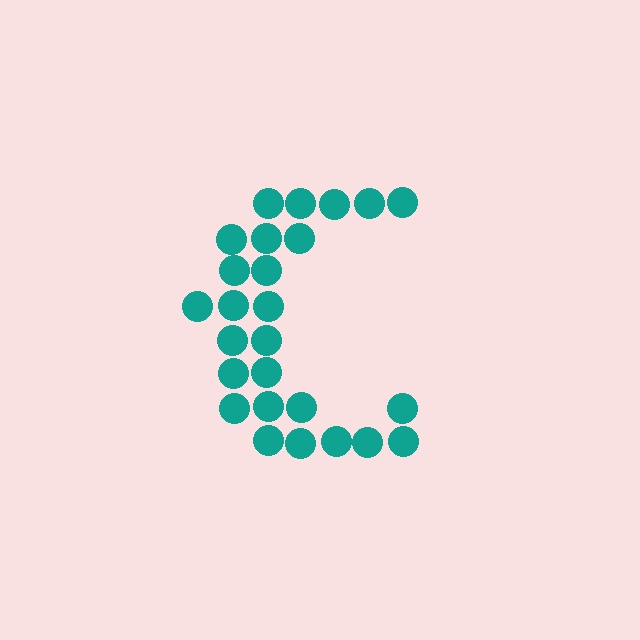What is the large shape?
The large shape is the letter C.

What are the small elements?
The small elements are circles.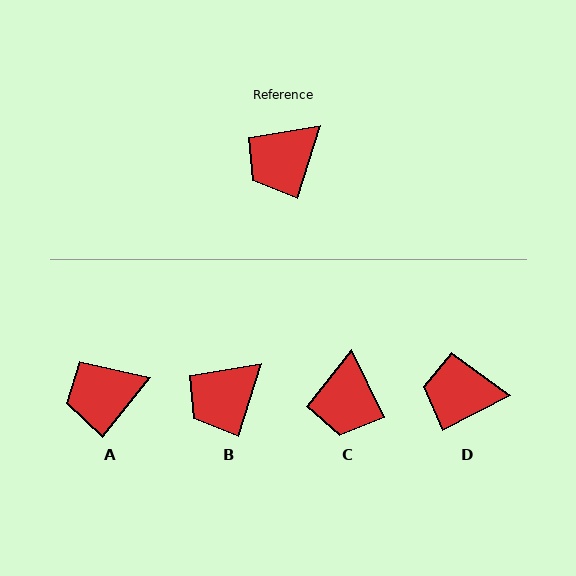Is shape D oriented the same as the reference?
No, it is off by about 45 degrees.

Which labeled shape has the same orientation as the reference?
B.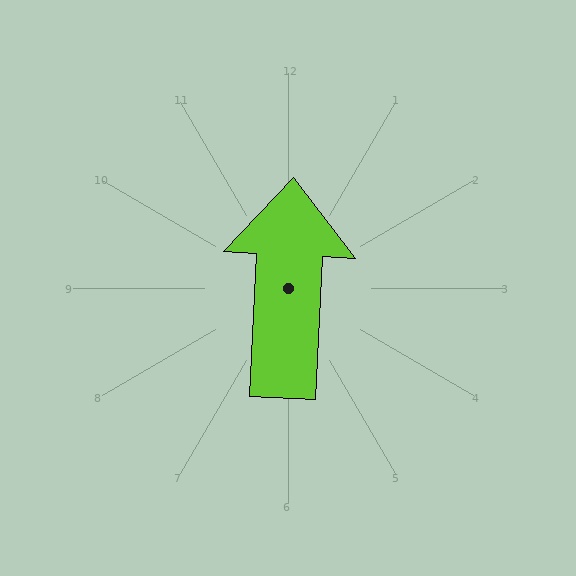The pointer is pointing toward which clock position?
Roughly 12 o'clock.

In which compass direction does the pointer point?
North.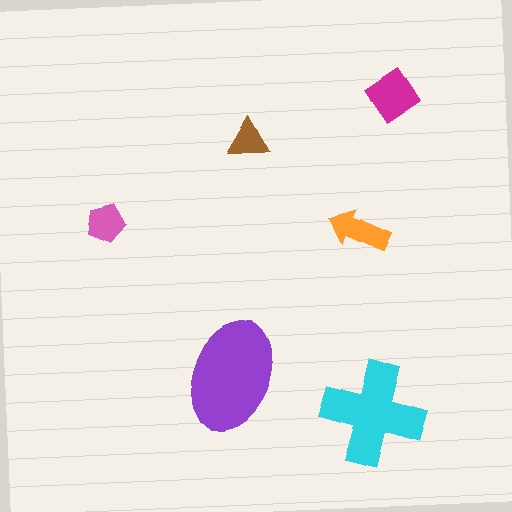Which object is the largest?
The purple ellipse.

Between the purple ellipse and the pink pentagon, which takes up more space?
The purple ellipse.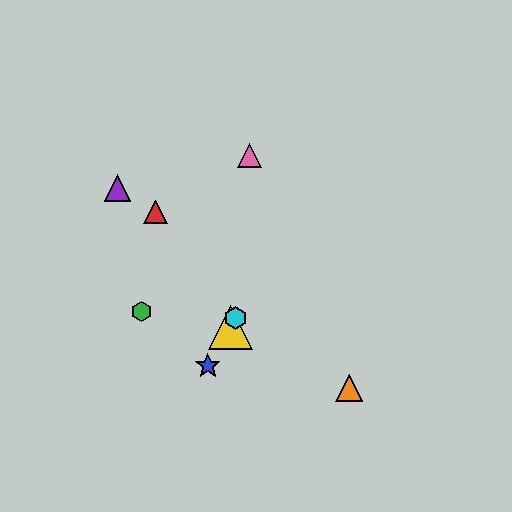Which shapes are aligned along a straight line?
The blue star, the yellow triangle, the cyan hexagon are aligned along a straight line.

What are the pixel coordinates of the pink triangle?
The pink triangle is at (250, 156).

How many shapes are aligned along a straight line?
3 shapes (the blue star, the yellow triangle, the cyan hexagon) are aligned along a straight line.